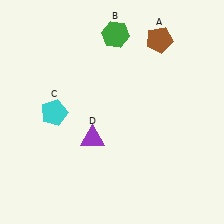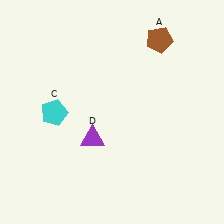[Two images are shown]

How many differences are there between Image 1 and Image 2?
There is 1 difference between the two images.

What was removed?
The green hexagon (B) was removed in Image 2.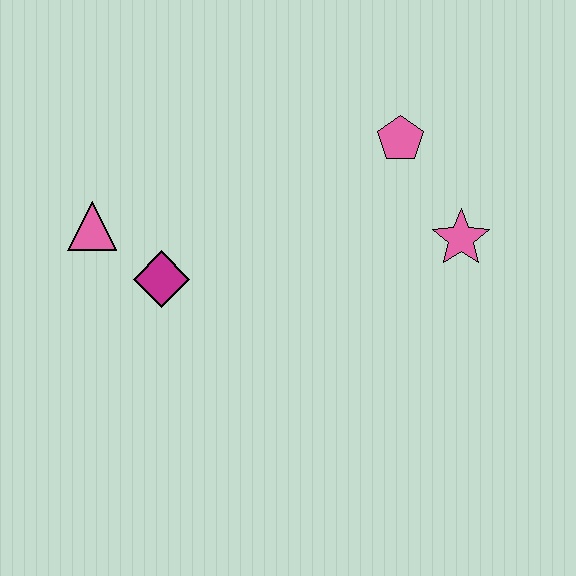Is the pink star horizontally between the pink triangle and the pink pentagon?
No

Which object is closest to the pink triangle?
The magenta diamond is closest to the pink triangle.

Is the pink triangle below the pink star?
No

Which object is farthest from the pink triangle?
The pink star is farthest from the pink triangle.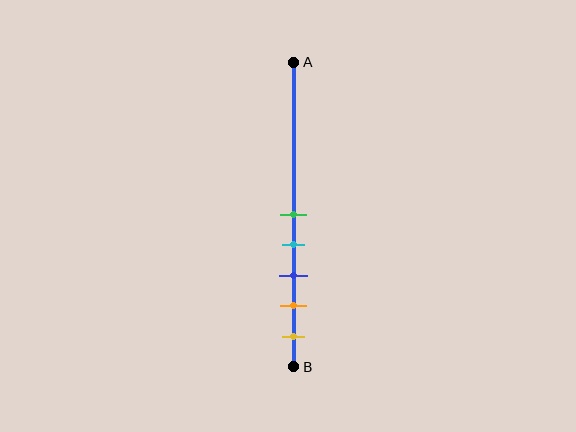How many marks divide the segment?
There are 5 marks dividing the segment.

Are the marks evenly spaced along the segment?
Yes, the marks are approximately evenly spaced.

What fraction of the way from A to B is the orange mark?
The orange mark is approximately 80% (0.8) of the way from A to B.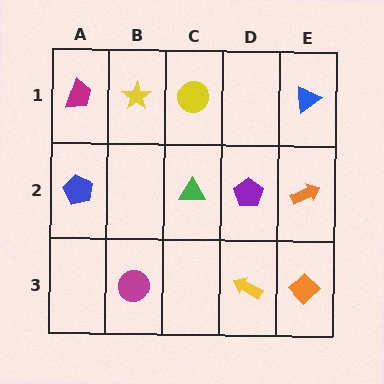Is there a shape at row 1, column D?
No, that cell is empty.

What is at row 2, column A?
A blue pentagon.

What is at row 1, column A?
A magenta trapezoid.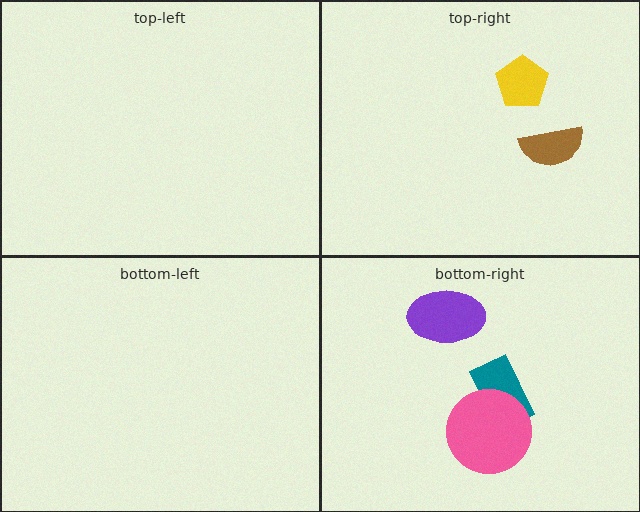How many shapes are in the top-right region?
2.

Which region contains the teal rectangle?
The bottom-right region.